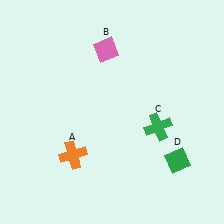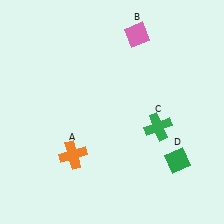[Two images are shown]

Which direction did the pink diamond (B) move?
The pink diamond (B) moved right.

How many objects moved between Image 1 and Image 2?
1 object moved between the two images.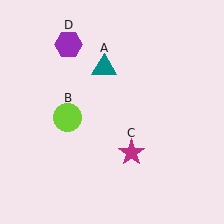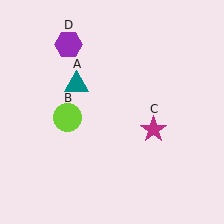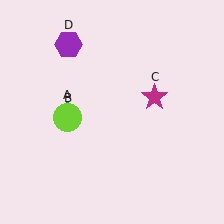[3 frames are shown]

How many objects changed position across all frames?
2 objects changed position: teal triangle (object A), magenta star (object C).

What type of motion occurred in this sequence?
The teal triangle (object A), magenta star (object C) rotated counterclockwise around the center of the scene.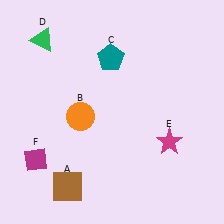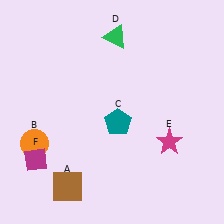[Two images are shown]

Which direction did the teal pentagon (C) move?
The teal pentagon (C) moved down.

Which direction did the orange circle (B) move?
The orange circle (B) moved left.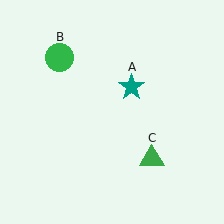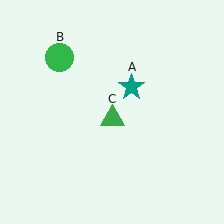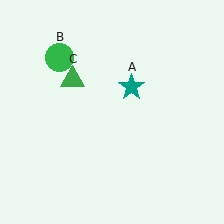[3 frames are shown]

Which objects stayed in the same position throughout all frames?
Teal star (object A) and green circle (object B) remained stationary.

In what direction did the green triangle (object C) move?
The green triangle (object C) moved up and to the left.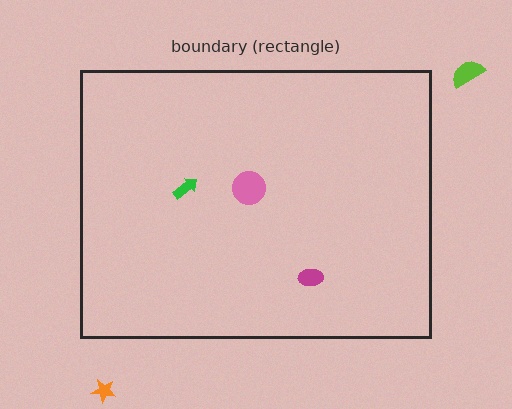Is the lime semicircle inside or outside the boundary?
Outside.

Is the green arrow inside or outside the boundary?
Inside.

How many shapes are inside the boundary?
3 inside, 2 outside.